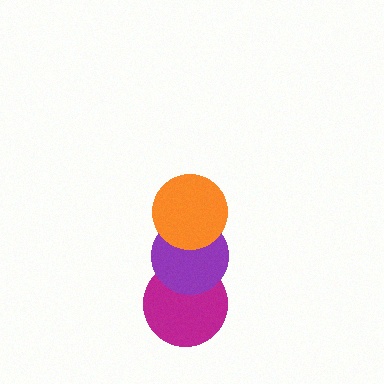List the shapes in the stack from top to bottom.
From top to bottom: the orange circle, the purple circle, the magenta circle.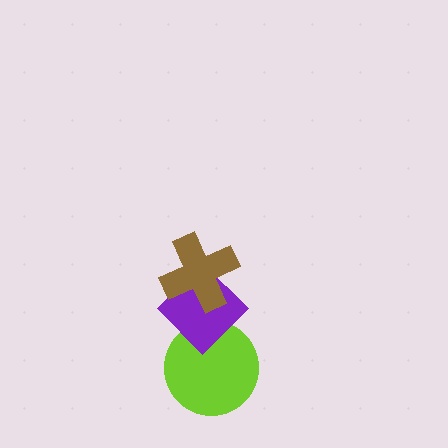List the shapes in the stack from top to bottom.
From top to bottom: the brown cross, the purple diamond, the lime circle.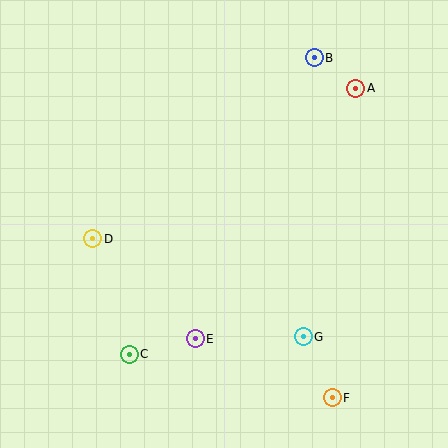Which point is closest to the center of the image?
Point E at (195, 339) is closest to the center.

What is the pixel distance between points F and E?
The distance between F and E is 149 pixels.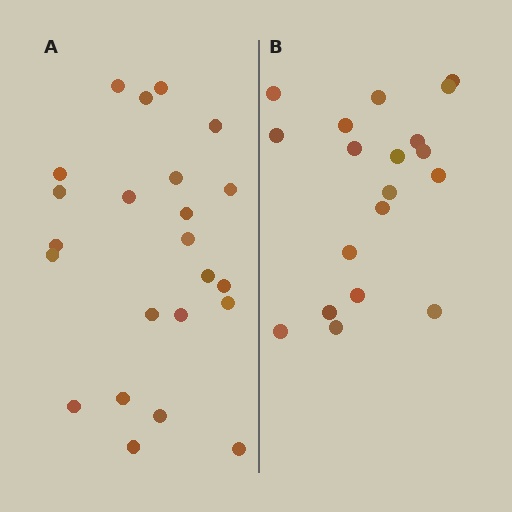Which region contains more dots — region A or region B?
Region A (the left region) has more dots.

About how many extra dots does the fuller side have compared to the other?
Region A has about 4 more dots than region B.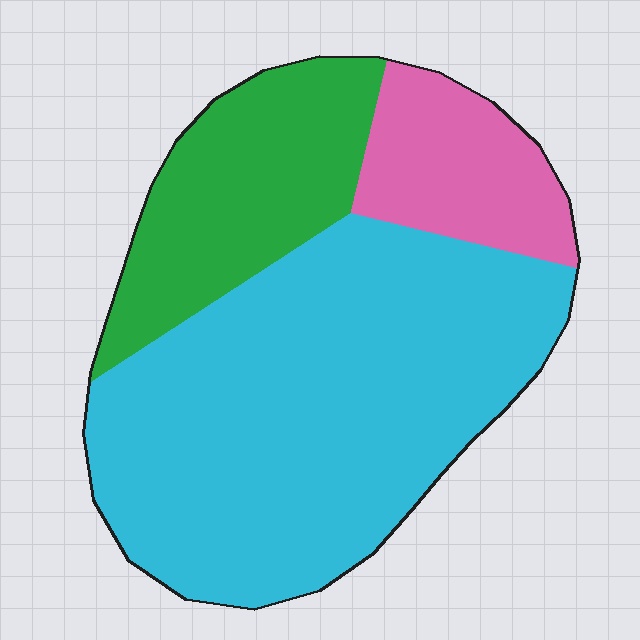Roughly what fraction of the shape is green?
Green covers 23% of the shape.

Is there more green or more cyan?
Cyan.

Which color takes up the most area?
Cyan, at roughly 60%.